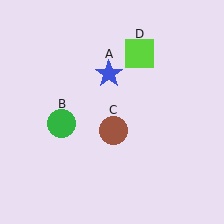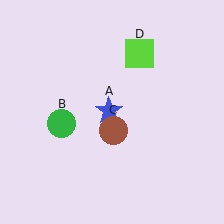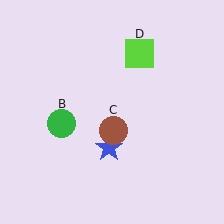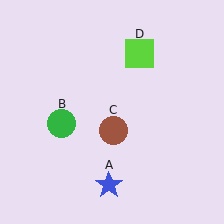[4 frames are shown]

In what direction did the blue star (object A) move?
The blue star (object A) moved down.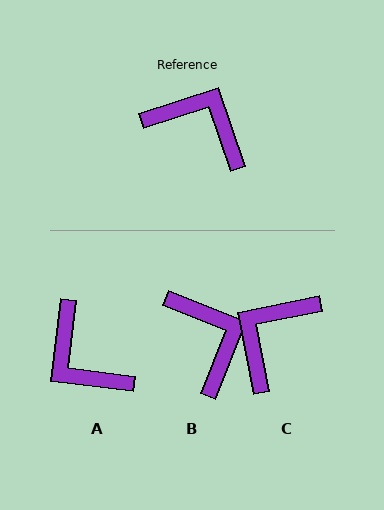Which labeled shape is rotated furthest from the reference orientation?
A, about 154 degrees away.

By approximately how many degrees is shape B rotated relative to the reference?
Approximately 40 degrees clockwise.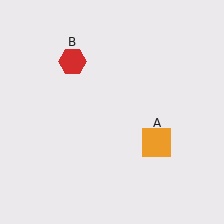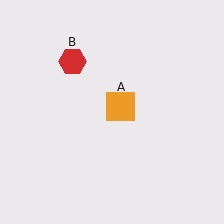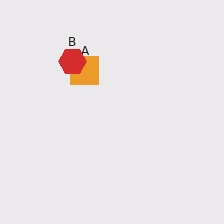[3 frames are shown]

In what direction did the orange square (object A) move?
The orange square (object A) moved up and to the left.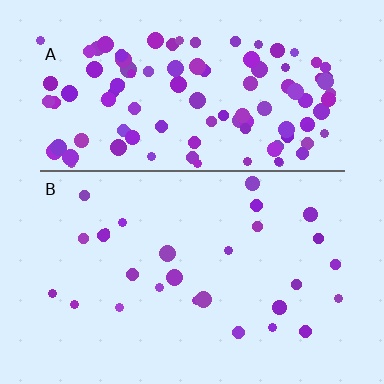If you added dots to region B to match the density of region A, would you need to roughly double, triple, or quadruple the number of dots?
Approximately quadruple.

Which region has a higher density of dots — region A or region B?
A (the top).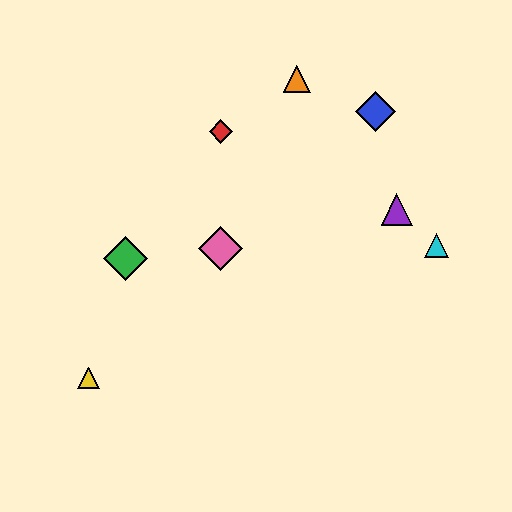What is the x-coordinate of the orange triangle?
The orange triangle is at x≈297.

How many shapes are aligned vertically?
2 shapes (the red diamond, the pink diamond) are aligned vertically.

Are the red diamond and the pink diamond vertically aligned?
Yes, both are at x≈221.